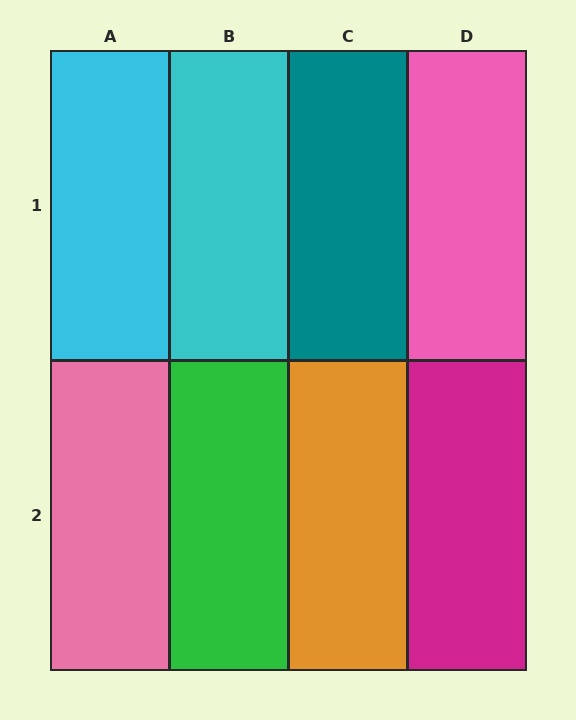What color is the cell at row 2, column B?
Green.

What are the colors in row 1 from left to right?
Cyan, cyan, teal, pink.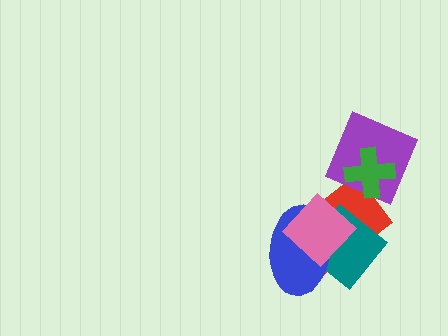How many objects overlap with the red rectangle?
4 objects overlap with the red rectangle.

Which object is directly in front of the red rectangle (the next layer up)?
The teal diamond is directly in front of the red rectangle.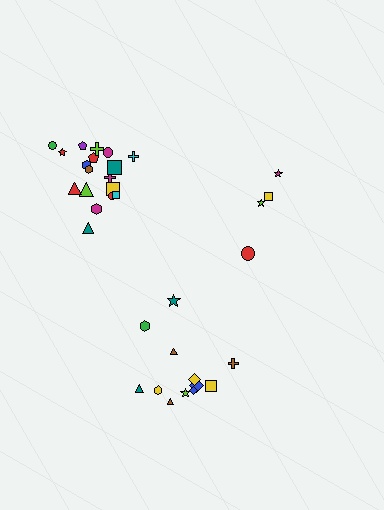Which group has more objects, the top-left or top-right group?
The top-left group.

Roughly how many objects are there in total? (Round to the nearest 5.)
Roughly 35 objects in total.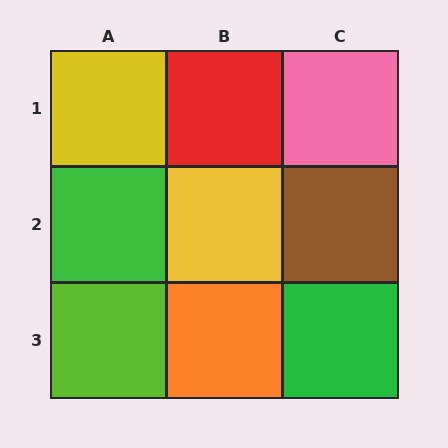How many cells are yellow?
2 cells are yellow.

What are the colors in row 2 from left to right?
Green, yellow, brown.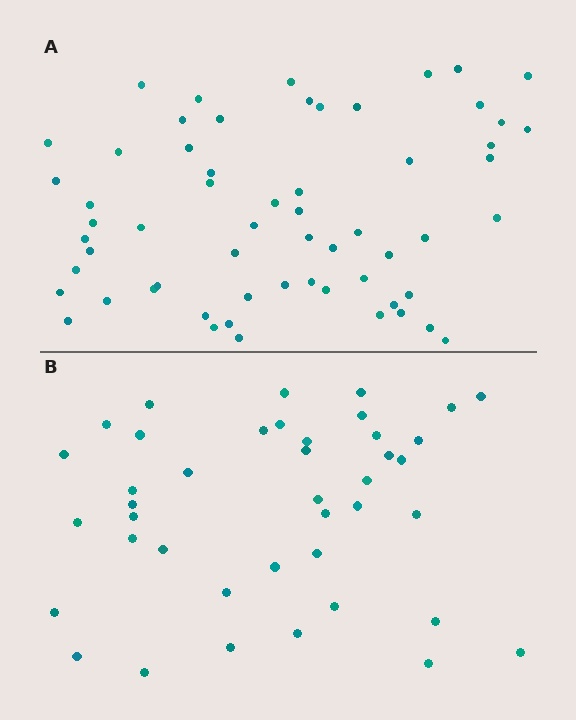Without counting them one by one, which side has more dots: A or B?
Region A (the top region) has more dots.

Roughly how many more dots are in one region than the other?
Region A has approximately 20 more dots than region B.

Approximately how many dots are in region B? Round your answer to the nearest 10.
About 40 dots. (The exact count is 41, which rounds to 40.)